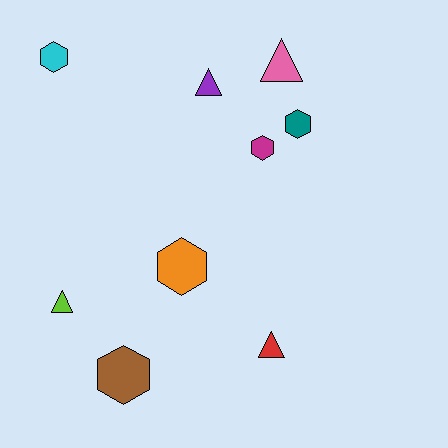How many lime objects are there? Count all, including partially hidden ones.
There is 1 lime object.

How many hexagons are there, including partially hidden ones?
There are 5 hexagons.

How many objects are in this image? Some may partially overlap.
There are 9 objects.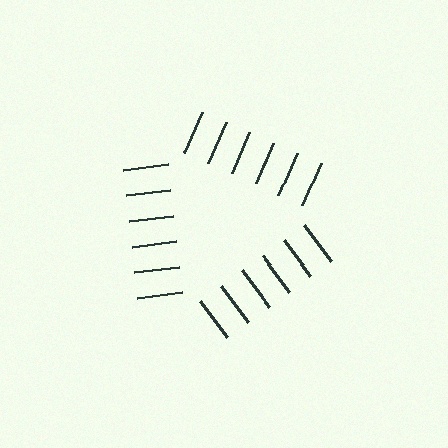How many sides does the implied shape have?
3 sides — the line-ends trace a triangle.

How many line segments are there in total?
18 — 6 along each of the 3 edges.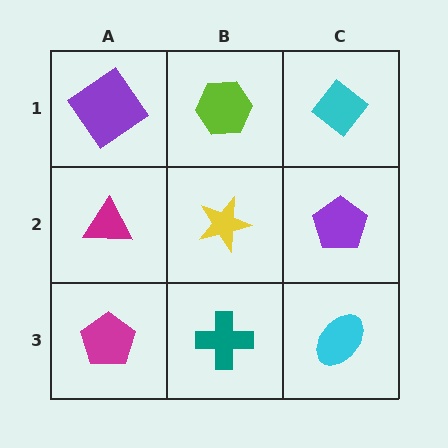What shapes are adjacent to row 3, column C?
A purple pentagon (row 2, column C), a teal cross (row 3, column B).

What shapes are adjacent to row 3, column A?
A magenta triangle (row 2, column A), a teal cross (row 3, column B).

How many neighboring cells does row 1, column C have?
2.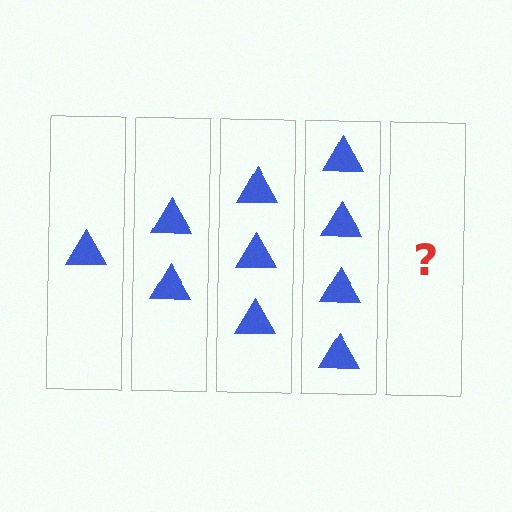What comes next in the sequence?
The next element should be 5 triangles.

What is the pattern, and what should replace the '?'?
The pattern is that each step adds one more triangle. The '?' should be 5 triangles.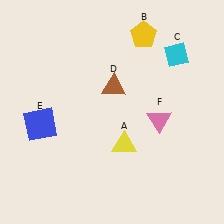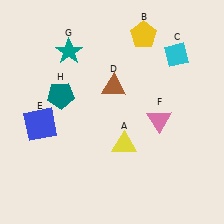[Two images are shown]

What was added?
A teal star (G), a teal pentagon (H) were added in Image 2.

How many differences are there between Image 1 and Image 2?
There are 2 differences between the two images.